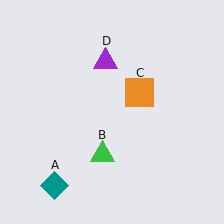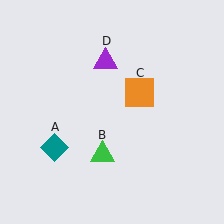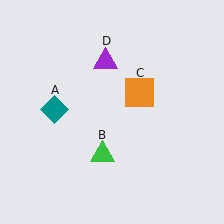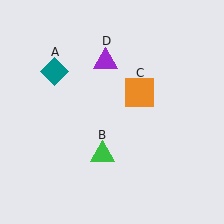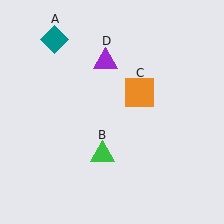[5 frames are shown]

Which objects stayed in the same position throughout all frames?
Green triangle (object B) and orange square (object C) and purple triangle (object D) remained stationary.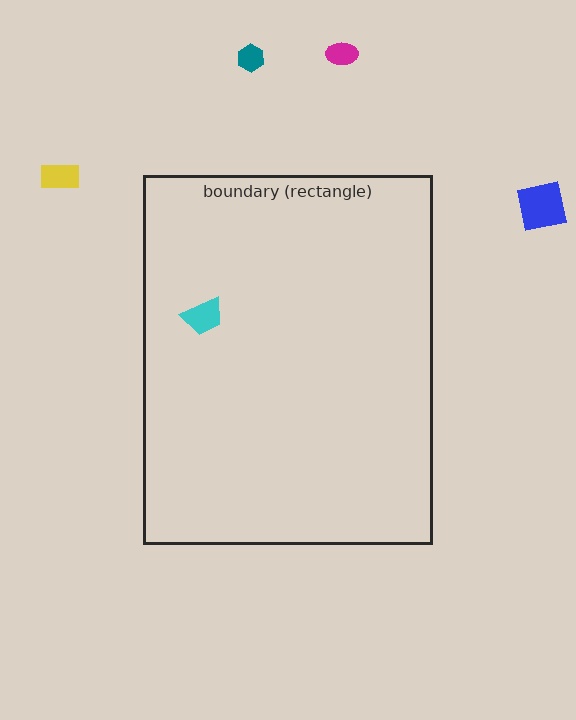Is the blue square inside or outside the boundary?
Outside.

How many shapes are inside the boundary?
1 inside, 4 outside.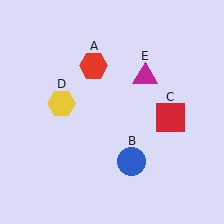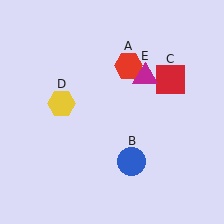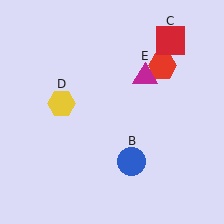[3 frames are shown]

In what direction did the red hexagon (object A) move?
The red hexagon (object A) moved right.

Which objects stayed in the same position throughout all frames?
Blue circle (object B) and yellow hexagon (object D) and magenta triangle (object E) remained stationary.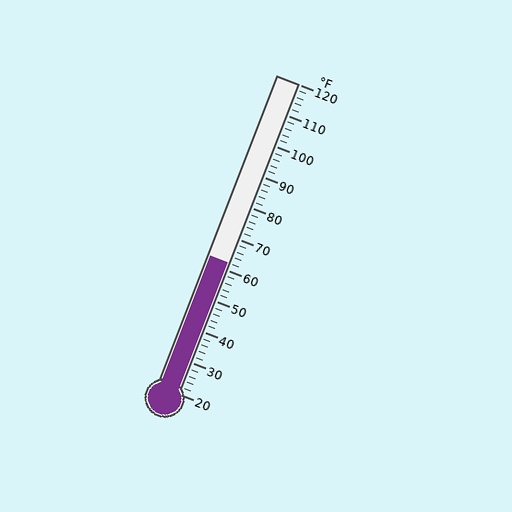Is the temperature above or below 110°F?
The temperature is below 110°F.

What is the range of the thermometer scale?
The thermometer scale ranges from 20°F to 120°F.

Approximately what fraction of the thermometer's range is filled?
The thermometer is filled to approximately 40% of its range.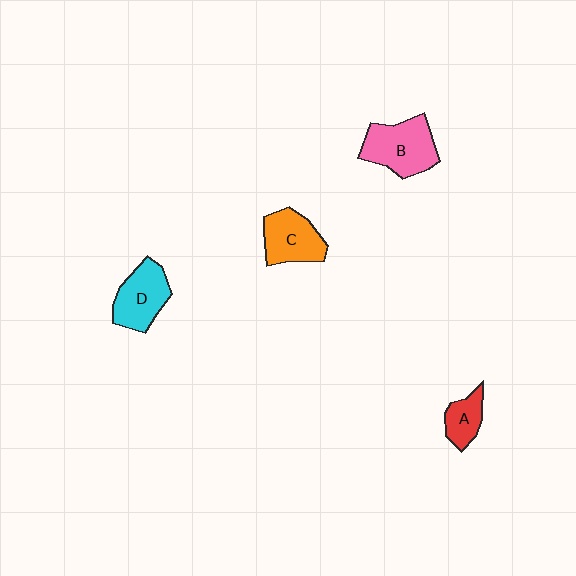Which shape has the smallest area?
Shape A (red).